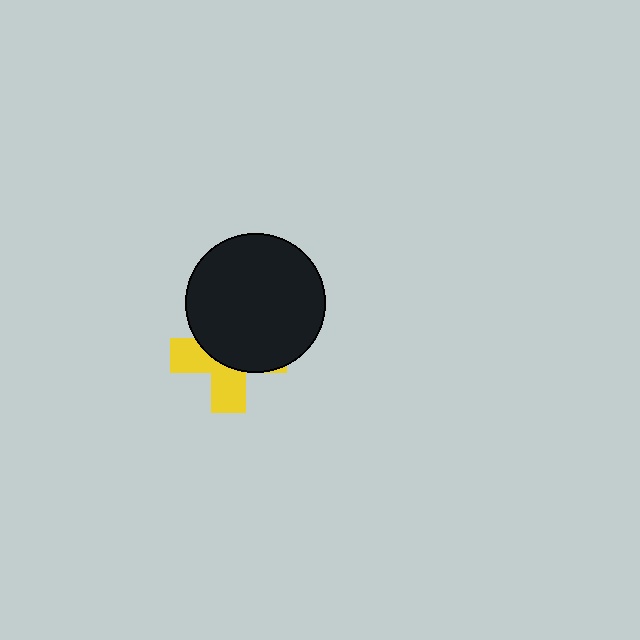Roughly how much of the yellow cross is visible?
A small part of it is visible (roughly 43%).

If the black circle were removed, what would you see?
You would see the complete yellow cross.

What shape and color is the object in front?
The object in front is a black circle.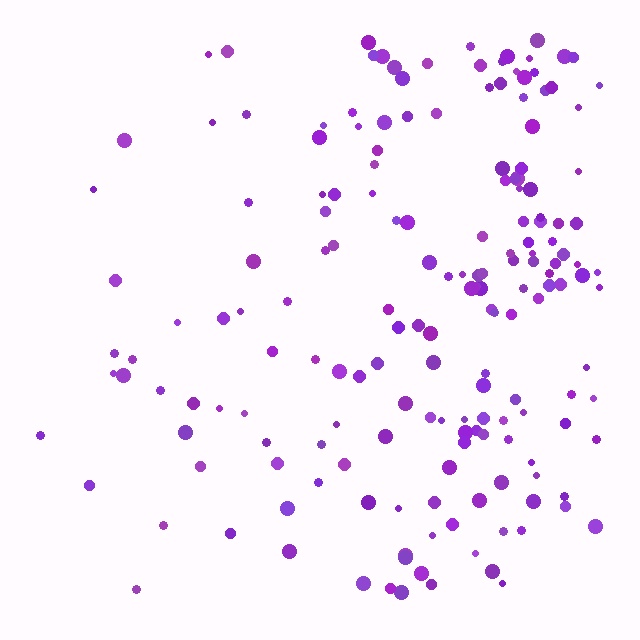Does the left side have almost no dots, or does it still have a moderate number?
Still a moderate number, just noticeably fewer than the right.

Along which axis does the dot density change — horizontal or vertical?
Horizontal.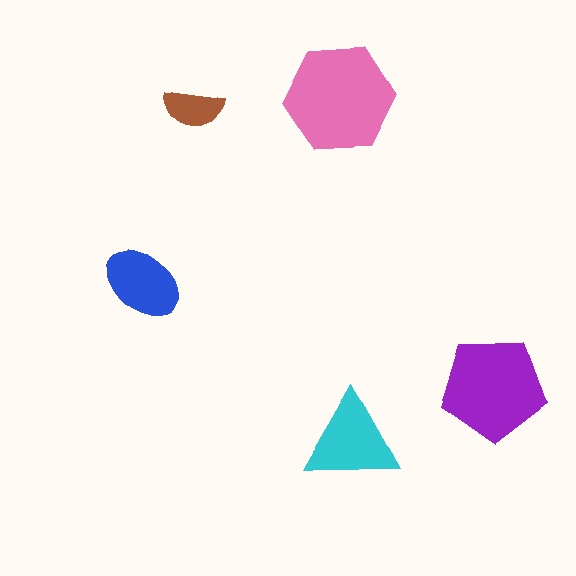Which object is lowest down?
The cyan triangle is bottommost.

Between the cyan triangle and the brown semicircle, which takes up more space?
The cyan triangle.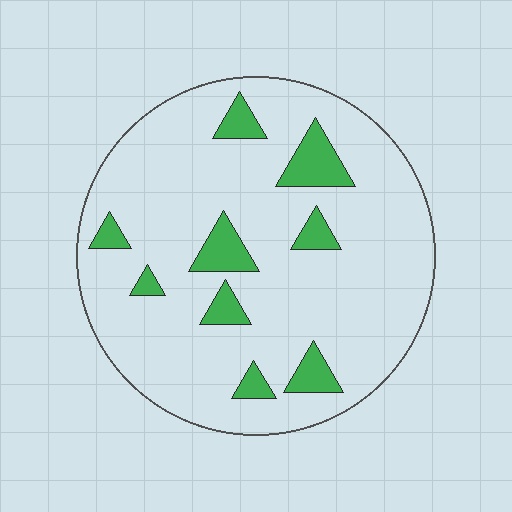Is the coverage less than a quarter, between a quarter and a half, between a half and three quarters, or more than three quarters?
Less than a quarter.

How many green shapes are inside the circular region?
9.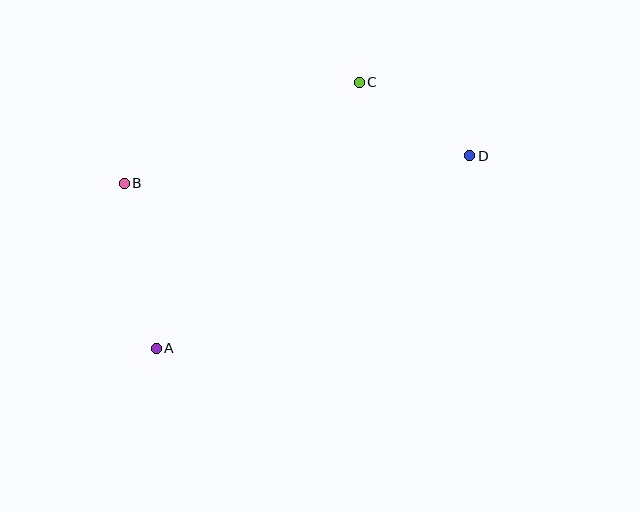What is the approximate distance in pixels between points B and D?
The distance between B and D is approximately 347 pixels.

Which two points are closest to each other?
Points C and D are closest to each other.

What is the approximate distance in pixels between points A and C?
The distance between A and C is approximately 334 pixels.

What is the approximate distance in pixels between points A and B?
The distance between A and B is approximately 169 pixels.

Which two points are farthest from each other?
Points A and D are farthest from each other.